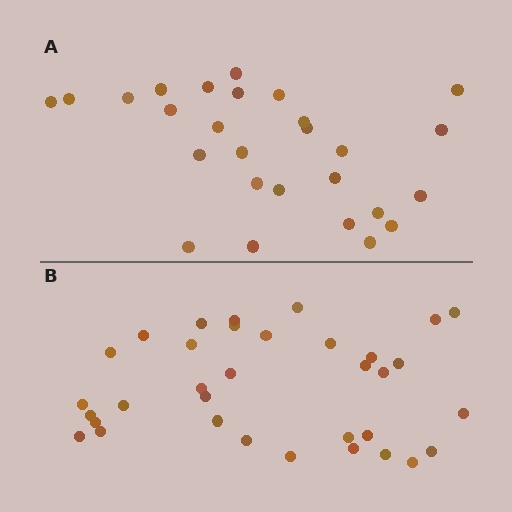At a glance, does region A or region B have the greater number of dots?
Region B (the bottom region) has more dots.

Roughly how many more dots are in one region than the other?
Region B has roughly 8 or so more dots than region A.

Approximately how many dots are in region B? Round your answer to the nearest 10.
About 30 dots. (The exact count is 34, which rounds to 30.)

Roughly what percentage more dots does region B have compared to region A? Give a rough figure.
About 25% more.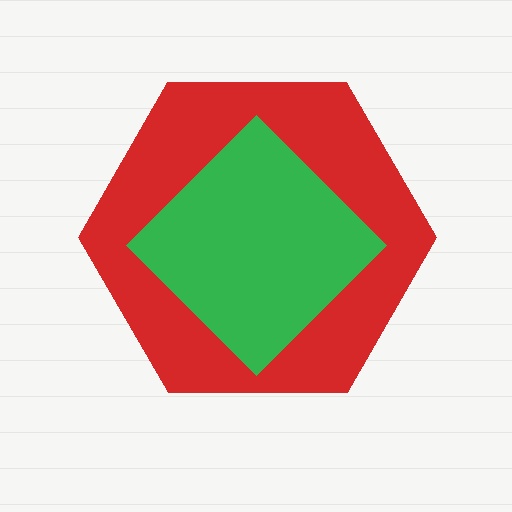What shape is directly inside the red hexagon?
The green diamond.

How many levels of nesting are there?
2.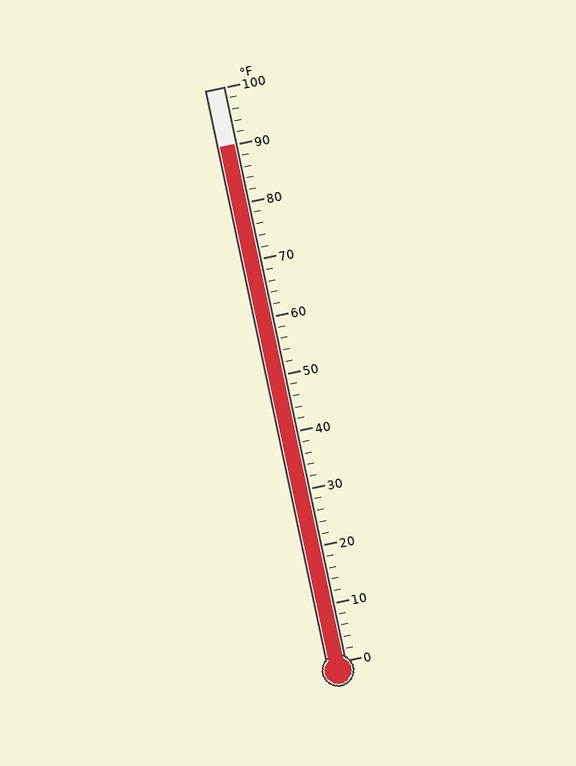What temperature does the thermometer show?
The thermometer shows approximately 90°F.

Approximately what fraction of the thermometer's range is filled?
The thermometer is filled to approximately 90% of its range.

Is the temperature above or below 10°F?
The temperature is above 10°F.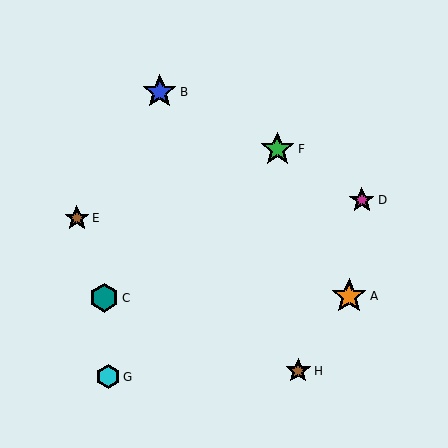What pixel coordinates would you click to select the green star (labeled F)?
Click at (277, 149) to select the green star F.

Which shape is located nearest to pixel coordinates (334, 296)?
The orange star (labeled A) at (349, 296) is nearest to that location.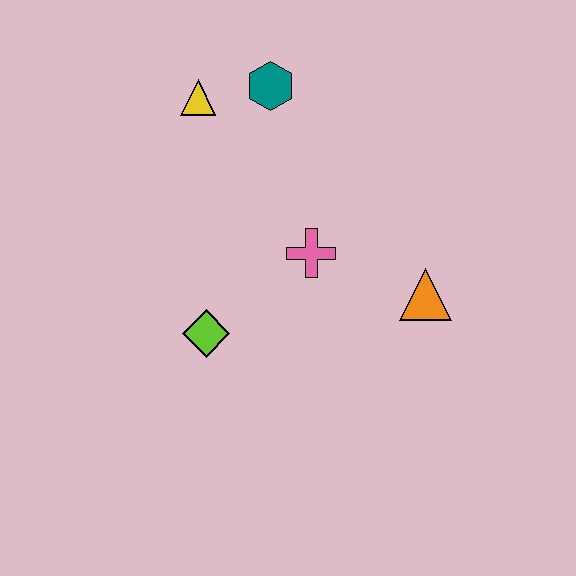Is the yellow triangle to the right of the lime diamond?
No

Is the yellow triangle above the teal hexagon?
No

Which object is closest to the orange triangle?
The pink cross is closest to the orange triangle.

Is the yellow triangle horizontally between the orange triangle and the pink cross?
No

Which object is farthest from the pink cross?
The yellow triangle is farthest from the pink cross.